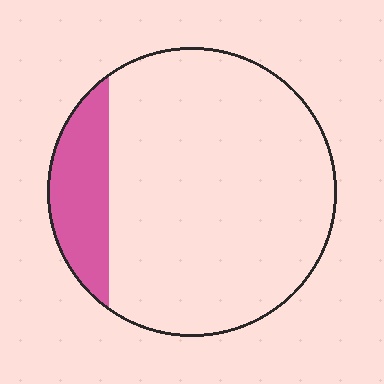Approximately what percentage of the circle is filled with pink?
Approximately 15%.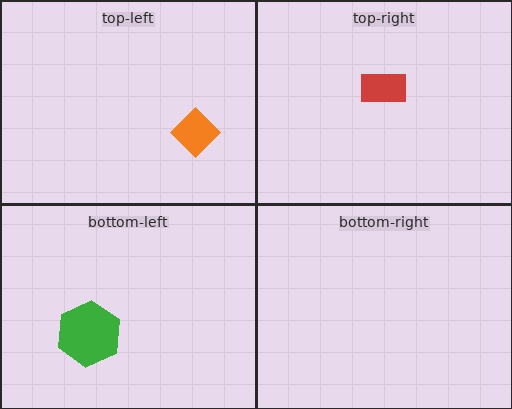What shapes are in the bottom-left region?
The green hexagon.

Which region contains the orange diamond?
The top-left region.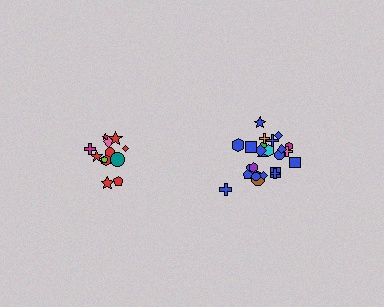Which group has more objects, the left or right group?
The right group.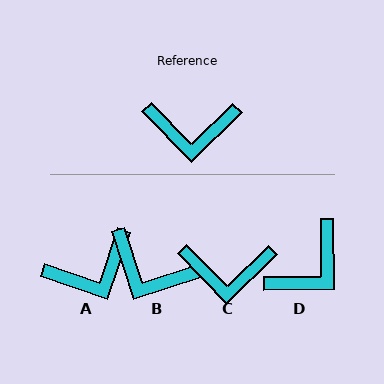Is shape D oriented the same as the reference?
No, it is off by about 46 degrees.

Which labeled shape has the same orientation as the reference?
C.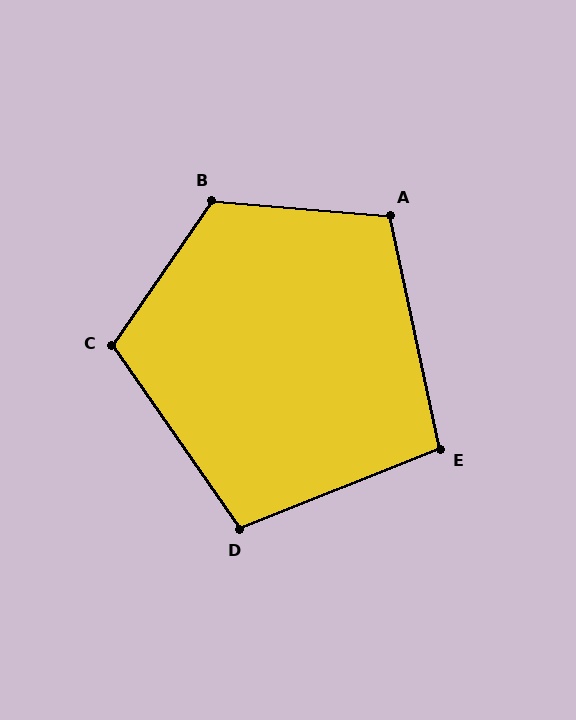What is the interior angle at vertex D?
Approximately 103 degrees (obtuse).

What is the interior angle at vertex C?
Approximately 111 degrees (obtuse).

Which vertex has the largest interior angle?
B, at approximately 120 degrees.